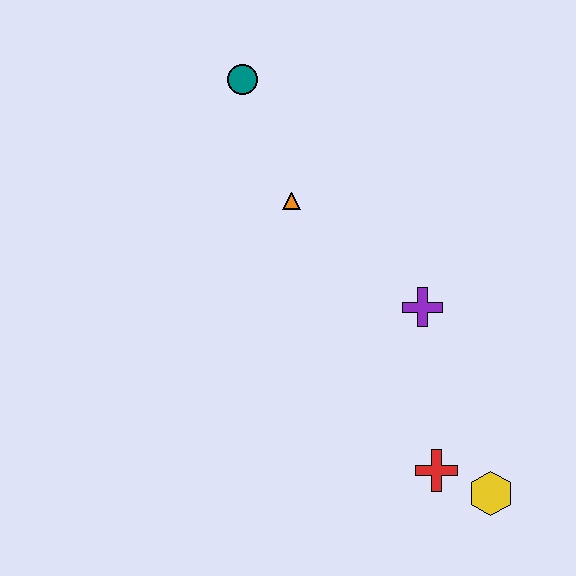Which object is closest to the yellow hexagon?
The red cross is closest to the yellow hexagon.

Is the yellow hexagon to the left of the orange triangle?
No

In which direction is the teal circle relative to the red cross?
The teal circle is above the red cross.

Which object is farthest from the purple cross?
The teal circle is farthest from the purple cross.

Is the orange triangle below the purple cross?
No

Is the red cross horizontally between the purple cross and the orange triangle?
No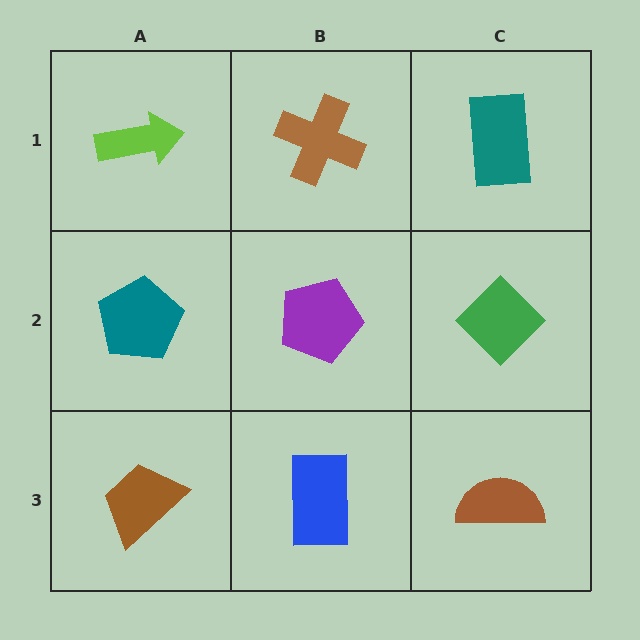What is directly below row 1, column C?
A green diamond.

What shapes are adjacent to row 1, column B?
A purple pentagon (row 2, column B), a lime arrow (row 1, column A), a teal rectangle (row 1, column C).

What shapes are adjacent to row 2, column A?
A lime arrow (row 1, column A), a brown trapezoid (row 3, column A), a purple pentagon (row 2, column B).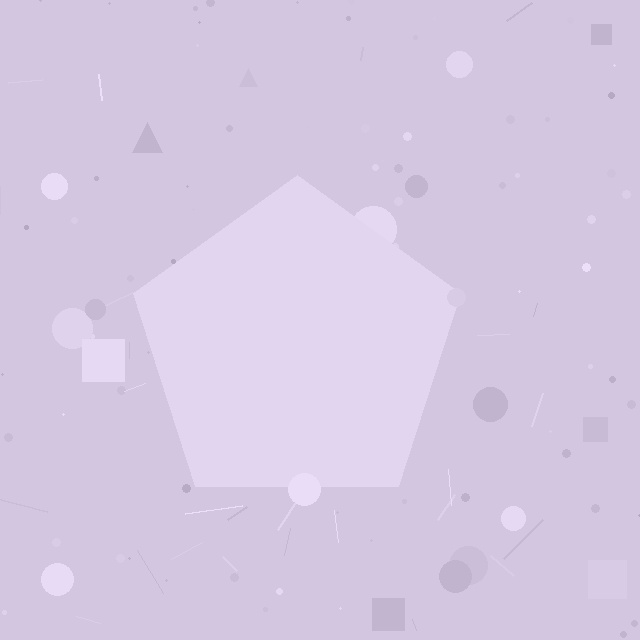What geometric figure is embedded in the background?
A pentagon is embedded in the background.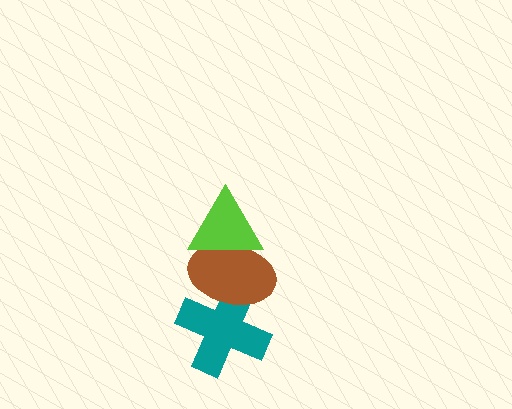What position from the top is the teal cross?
The teal cross is 3rd from the top.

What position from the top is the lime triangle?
The lime triangle is 1st from the top.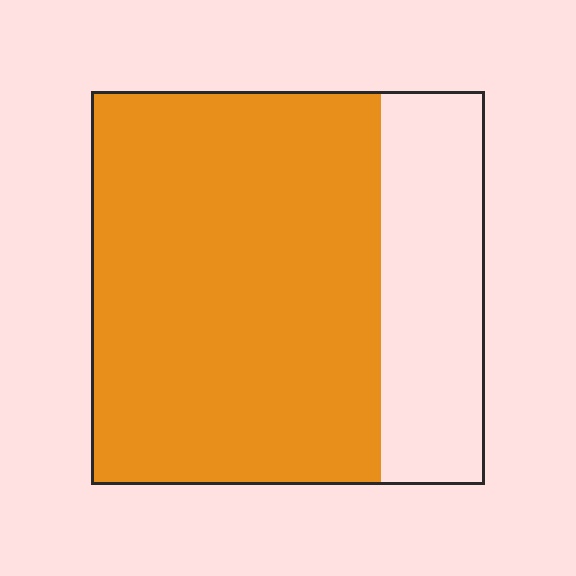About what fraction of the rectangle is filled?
About three quarters (3/4).